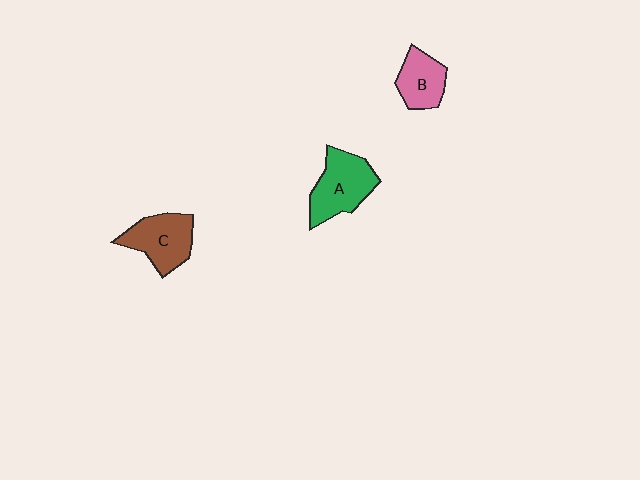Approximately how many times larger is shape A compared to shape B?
Approximately 1.5 times.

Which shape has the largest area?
Shape A (green).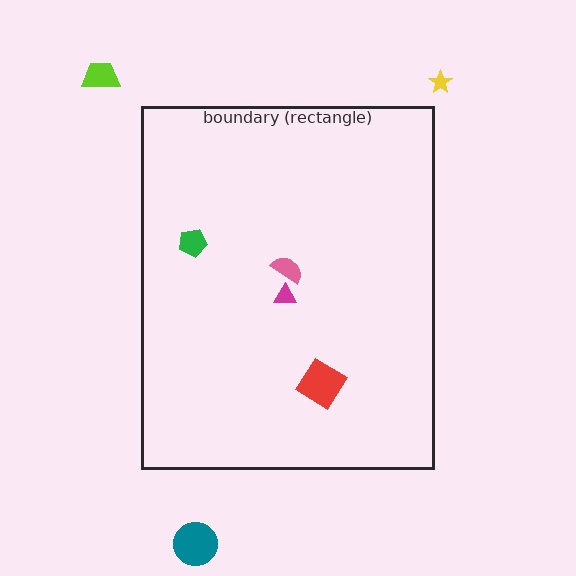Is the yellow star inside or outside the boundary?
Outside.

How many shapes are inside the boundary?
4 inside, 3 outside.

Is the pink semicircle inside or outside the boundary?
Inside.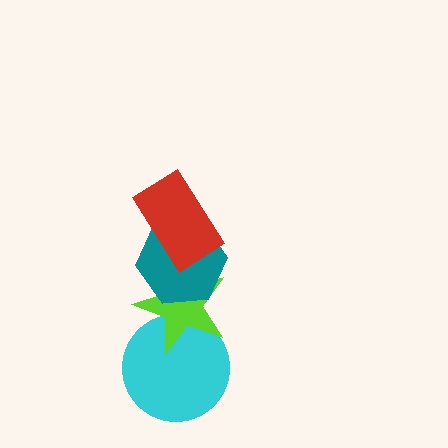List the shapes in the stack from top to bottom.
From top to bottom: the red rectangle, the teal hexagon, the lime star, the cyan circle.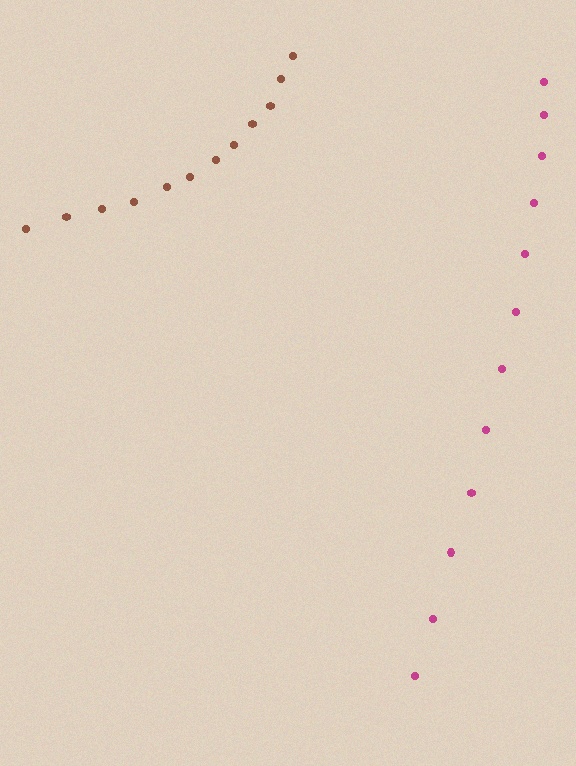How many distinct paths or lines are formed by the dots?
There are 2 distinct paths.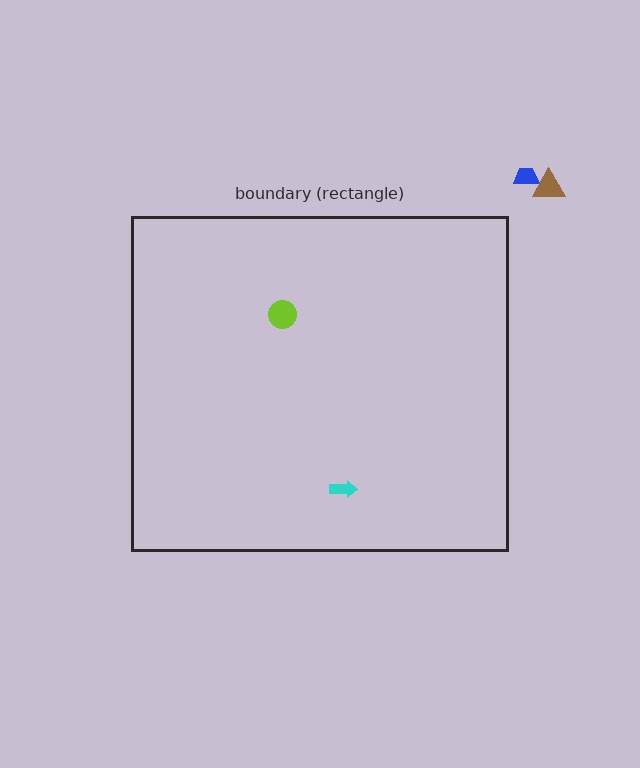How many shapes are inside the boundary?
2 inside, 2 outside.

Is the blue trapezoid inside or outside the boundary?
Outside.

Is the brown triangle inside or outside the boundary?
Outside.